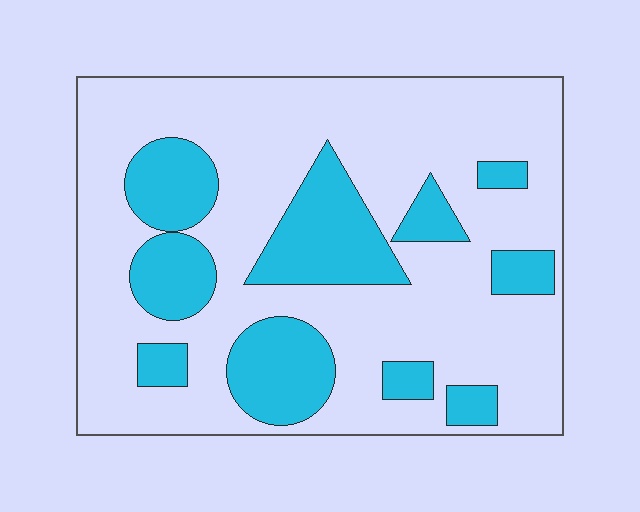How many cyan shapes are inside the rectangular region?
10.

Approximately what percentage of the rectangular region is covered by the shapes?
Approximately 30%.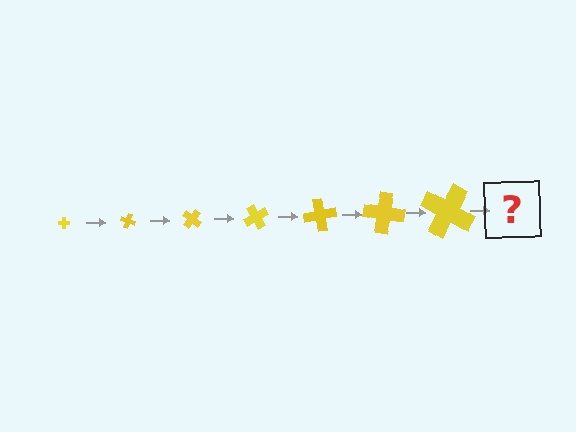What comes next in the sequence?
The next element should be a cross, larger than the previous one and rotated 140 degrees from the start.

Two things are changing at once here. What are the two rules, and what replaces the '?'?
The two rules are that the cross grows larger each step and it rotates 20 degrees each step. The '?' should be a cross, larger than the previous one and rotated 140 degrees from the start.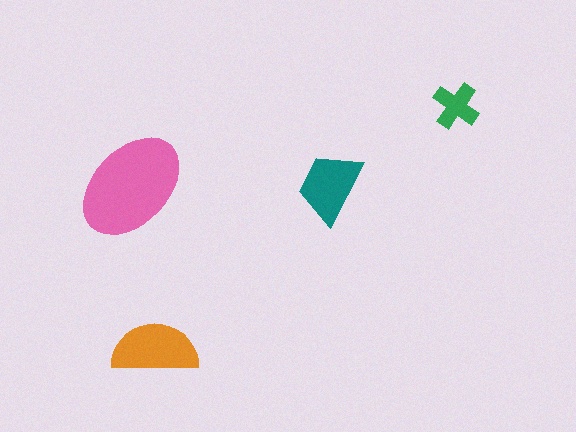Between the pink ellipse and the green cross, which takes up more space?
The pink ellipse.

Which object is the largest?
The pink ellipse.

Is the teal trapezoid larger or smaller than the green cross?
Larger.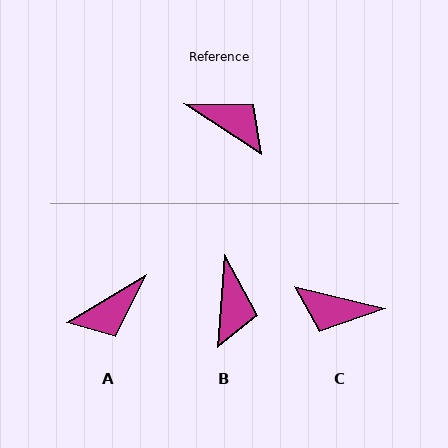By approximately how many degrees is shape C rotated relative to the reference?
Approximately 161 degrees clockwise.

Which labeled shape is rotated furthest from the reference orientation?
C, about 161 degrees away.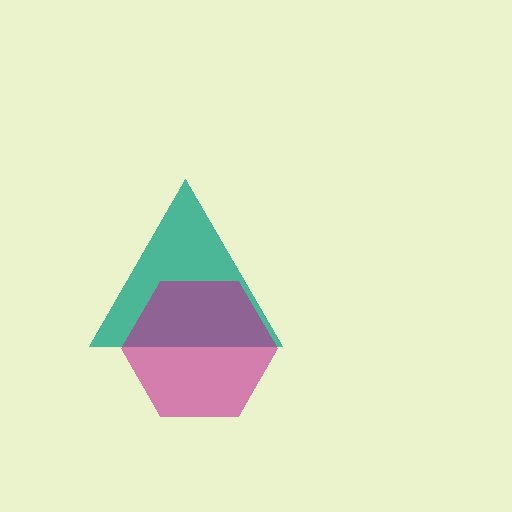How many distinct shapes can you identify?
There are 2 distinct shapes: a teal triangle, a magenta hexagon.